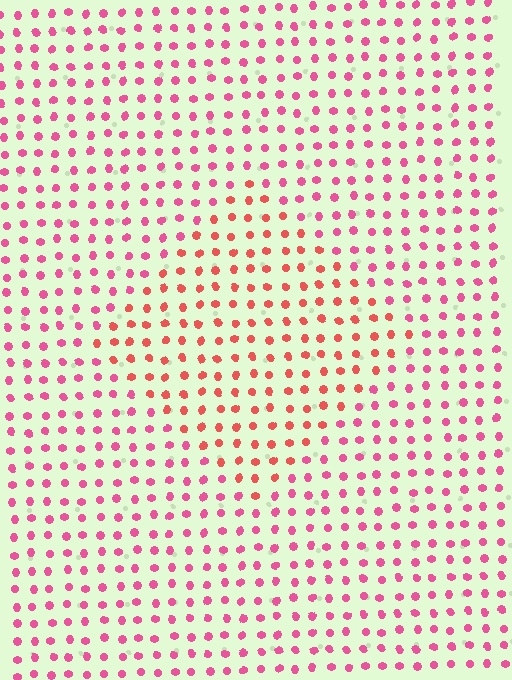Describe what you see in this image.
The image is filled with small pink elements in a uniform arrangement. A diamond-shaped region is visible where the elements are tinted to a slightly different hue, forming a subtle color boundary.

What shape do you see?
I see a diamond.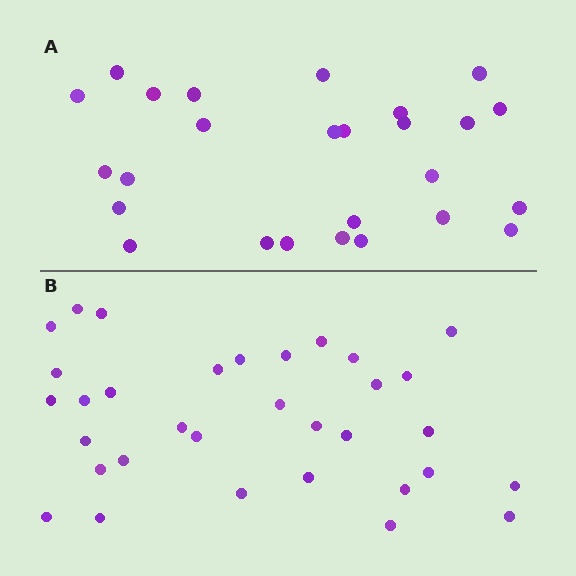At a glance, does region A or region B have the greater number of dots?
Region B (the bottom region) has more dots.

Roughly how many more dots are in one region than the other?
Region B has roughly 8 or so more dots than region A.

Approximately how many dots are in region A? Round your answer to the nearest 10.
About 30 dots. (The exact count is 26, which rounds to 30.)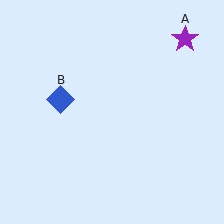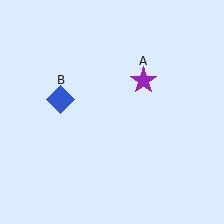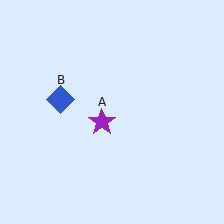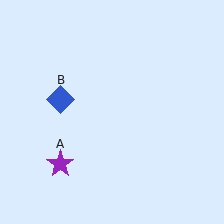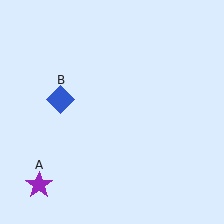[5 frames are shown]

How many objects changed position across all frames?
1 object changed position: purple star (object A).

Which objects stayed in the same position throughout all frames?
Blue diamond (object B) remained stationary.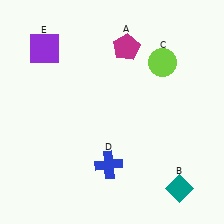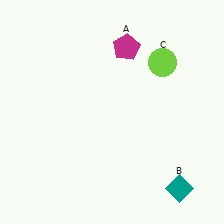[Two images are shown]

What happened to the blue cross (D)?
The blue cross (D) was removed in Image 2. It was in the bottom-left area of Image 1.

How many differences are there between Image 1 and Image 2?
There are 2 differences between the two images.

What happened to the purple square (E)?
The purple square (E) was removed in Image 2. It was in the top-left area of Image 1.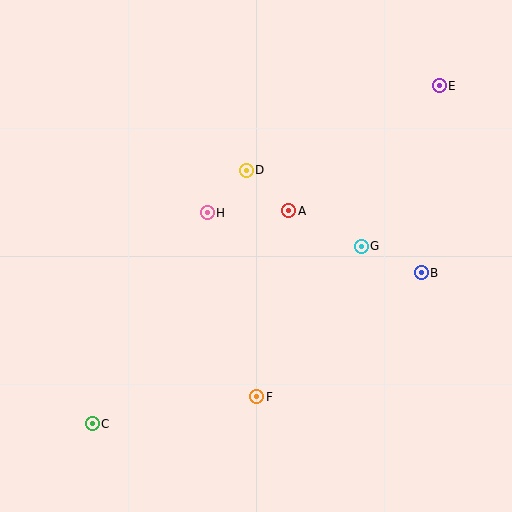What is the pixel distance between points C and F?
The distance between C and F is 167 pixels.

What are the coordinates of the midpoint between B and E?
The midpoint between B and E is at (430, 179).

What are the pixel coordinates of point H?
Point H is at (207, 213).